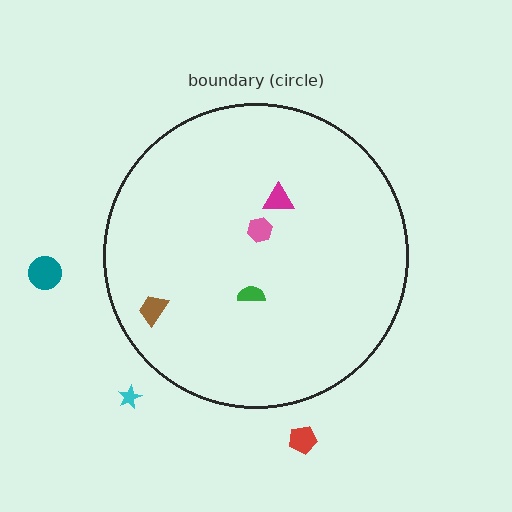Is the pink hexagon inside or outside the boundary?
Inside.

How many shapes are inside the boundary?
4 inside, 3 outside.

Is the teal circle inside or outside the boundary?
Outside.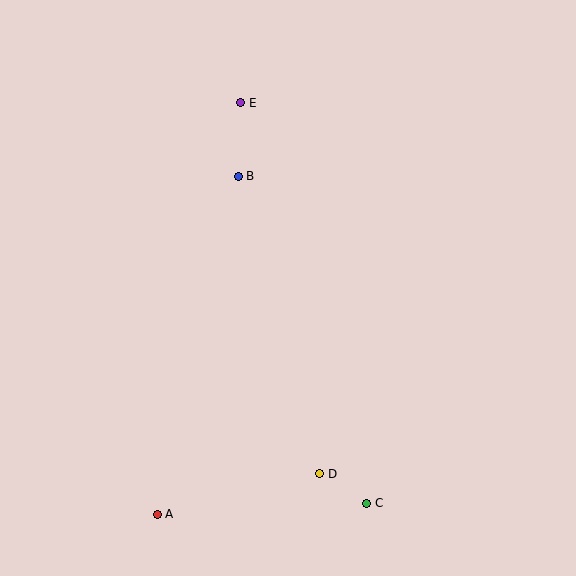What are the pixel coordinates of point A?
Point A is at (157, 514).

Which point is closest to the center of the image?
Point B at (238, 176) is closest to the center.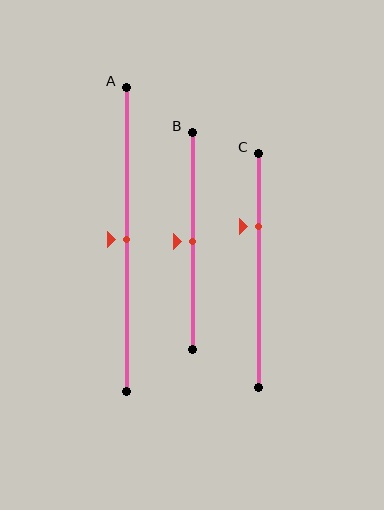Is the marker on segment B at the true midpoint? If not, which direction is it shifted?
Yes, the marker on segment B is at the true midpoint.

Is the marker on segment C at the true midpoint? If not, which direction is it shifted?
No, the marker on segment C is shifted upward by about 19% of the segment length.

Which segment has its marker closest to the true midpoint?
Segment A has its marker closest to the true midpoint.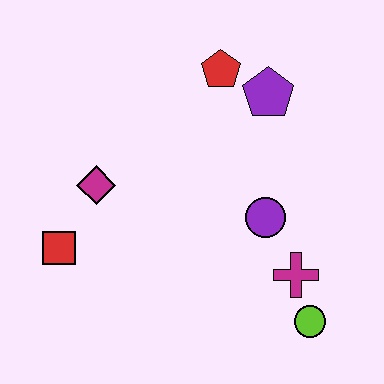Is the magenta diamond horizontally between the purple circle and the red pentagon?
No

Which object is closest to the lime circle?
The magenta cross is closest to the lime circle.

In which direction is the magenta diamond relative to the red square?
The magenta diamond is above the red square.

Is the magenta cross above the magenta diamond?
No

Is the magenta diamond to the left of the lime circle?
Yes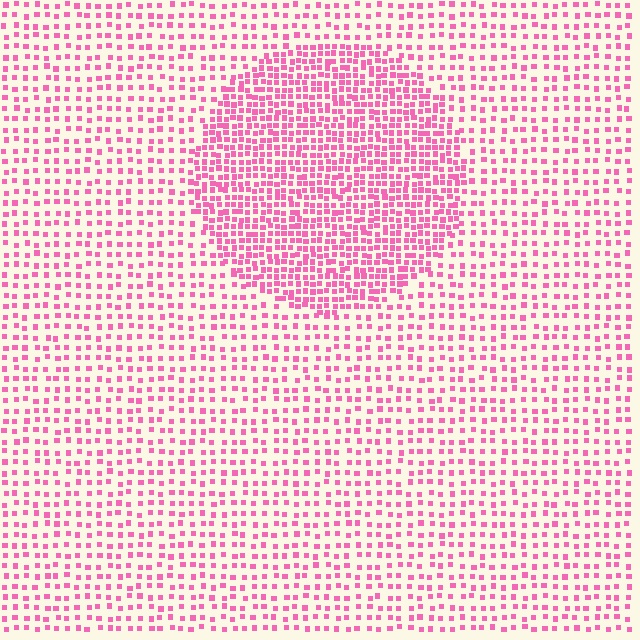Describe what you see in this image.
The image contains small pink elements arranged at two different densities. A circle-shaped region is visible where the elements are more densely packed than the surrounding area.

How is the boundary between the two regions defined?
The boundary is defined by a change in element density (approximately 2.1x ratio). All elements are the same color, size, and shape.